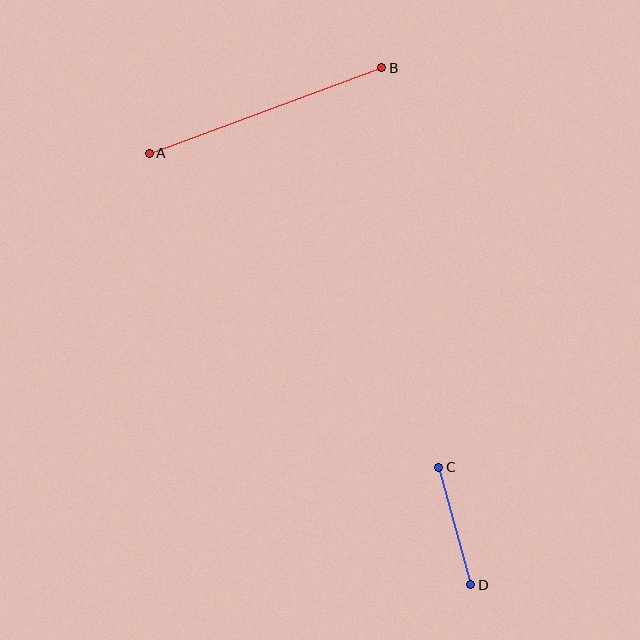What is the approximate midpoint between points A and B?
The midpoint is at approximately (266, 110) pixels.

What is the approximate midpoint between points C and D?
The midpoint is at approximately (455, 526) pixels.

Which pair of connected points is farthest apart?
Points A and B are farthest apart.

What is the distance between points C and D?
The distance is approximately 122 pixels.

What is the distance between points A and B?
The distance is approximately 247 pixels.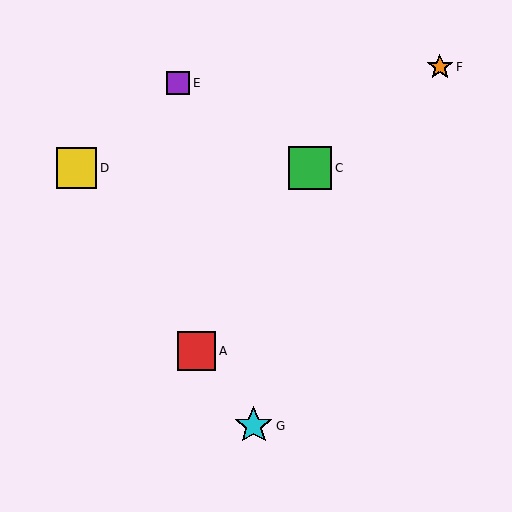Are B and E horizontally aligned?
No, B is at y≈168 and E is at y≈83.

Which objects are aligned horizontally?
Objects B, C, D are aligned horizontally.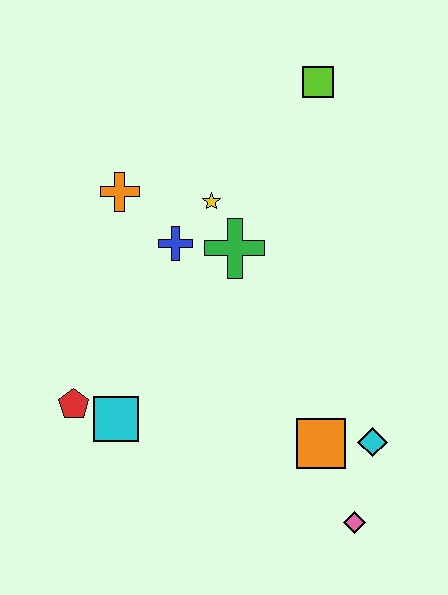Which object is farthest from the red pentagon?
The lime square is farthest from the red pentagon.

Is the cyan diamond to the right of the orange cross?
Yes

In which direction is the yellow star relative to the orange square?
The yellow star is above the orange square.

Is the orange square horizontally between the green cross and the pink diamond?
Yes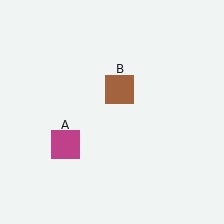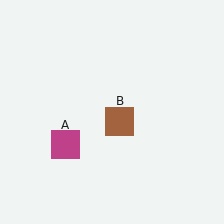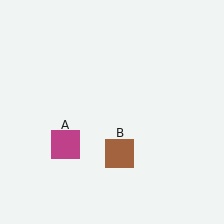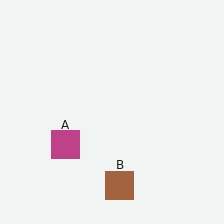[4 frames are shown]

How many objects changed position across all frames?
1 object changed position: brown square (object B).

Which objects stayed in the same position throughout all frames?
Magenta square (object A) remained stationary.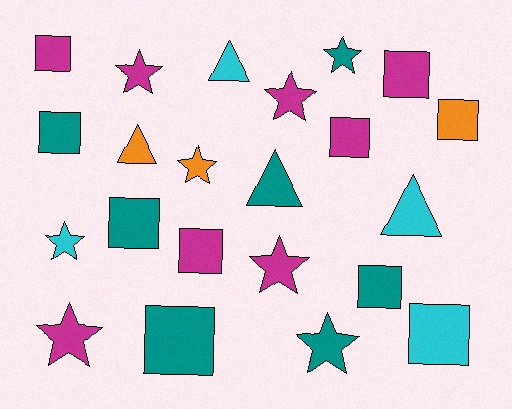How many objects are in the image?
There are 22 objects.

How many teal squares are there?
There are 4 teal squares.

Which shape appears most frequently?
Square, with 10 objects.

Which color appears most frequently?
Magenta, with 8 objects.